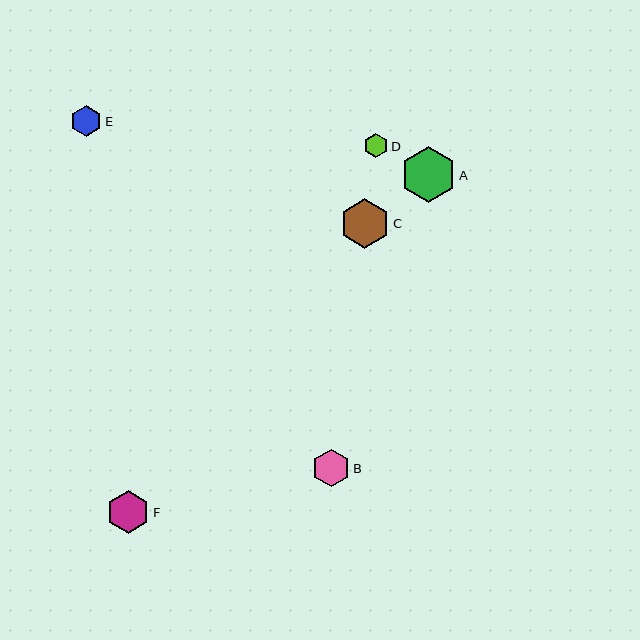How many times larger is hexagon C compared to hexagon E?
Hexagon C is approximately 1.6 times the size of hexagon E.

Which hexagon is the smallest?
Hexagon D is the smallest with a size of approximately 24 pixels.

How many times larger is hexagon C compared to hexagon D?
Hexagon C is approximately 2.0 times the size of hexagon D.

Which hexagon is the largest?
Hexagon A is the largest with a size of approximately 56 pixels.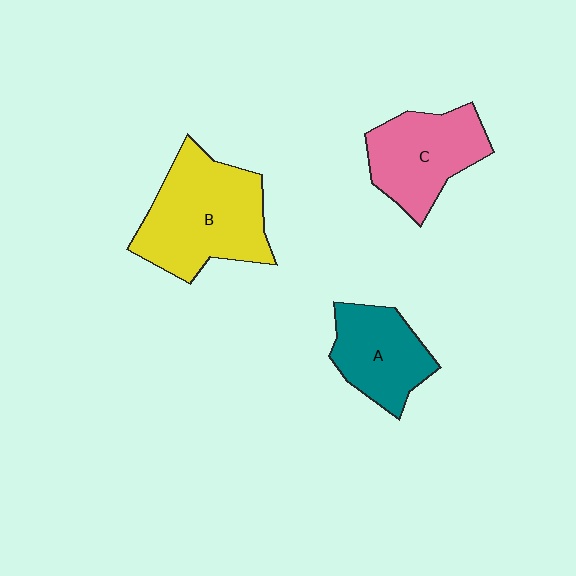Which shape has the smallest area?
Shape A (teal).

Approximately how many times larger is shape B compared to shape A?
Approximately 1.6 times.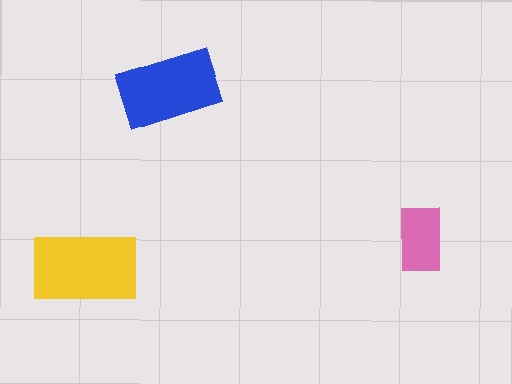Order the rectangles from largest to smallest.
the yellow one, the blue one, the pink one.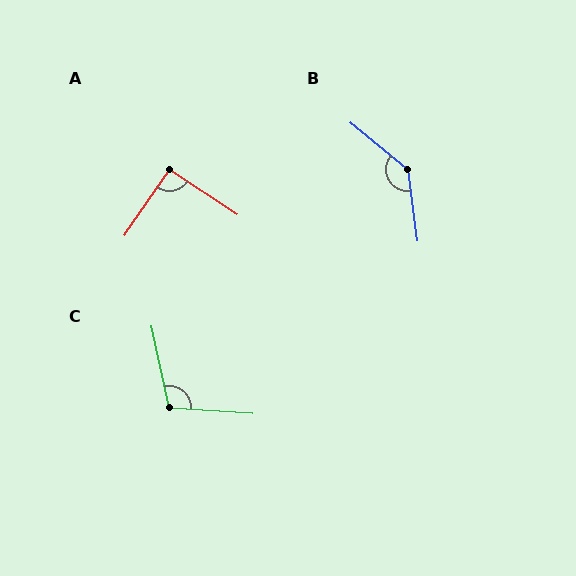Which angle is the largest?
B, at approximately 137 degrees.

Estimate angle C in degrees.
Approximately 106 degrees.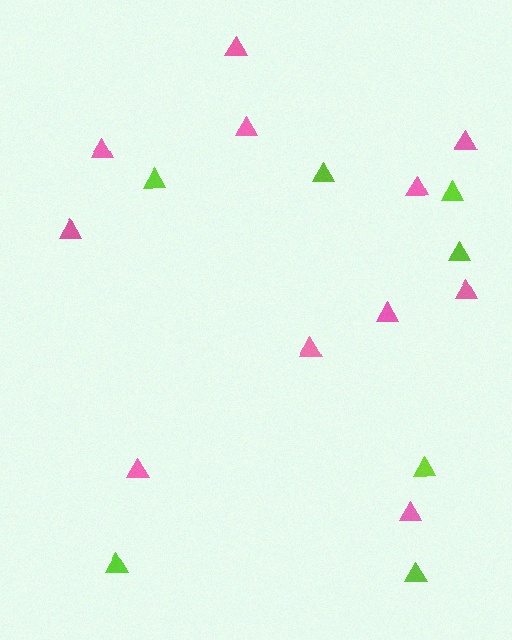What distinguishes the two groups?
There are 2 groups: one group of pink triangles (11) and one group of lime triangles (7).